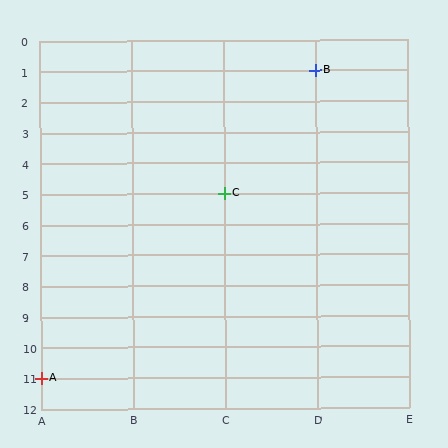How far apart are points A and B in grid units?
Points A and B are 3 columns and 10 rows apart (about 10.4 grid units diagonally).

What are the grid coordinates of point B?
Point B is at grid coordinates (D, 1).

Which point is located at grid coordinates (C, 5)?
Point C is at (C, 5).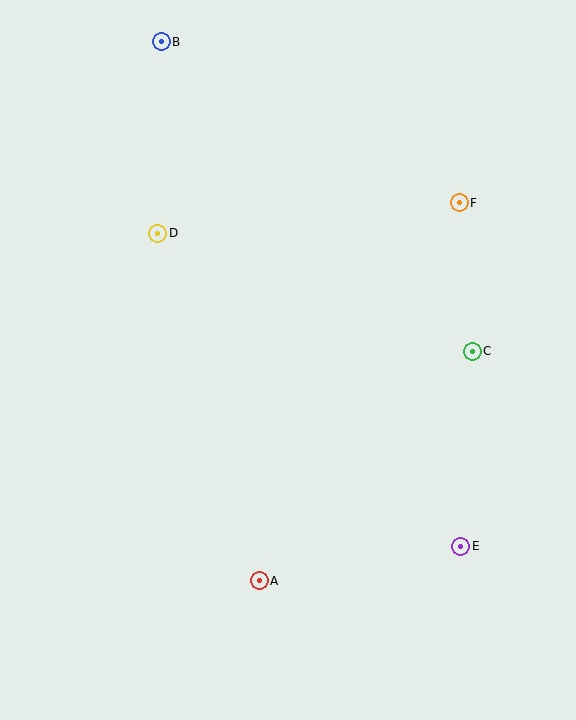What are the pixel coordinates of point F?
Point F is at (459, 203).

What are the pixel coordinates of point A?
Point A is at (259, 581).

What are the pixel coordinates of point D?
Point D is at (158, 234).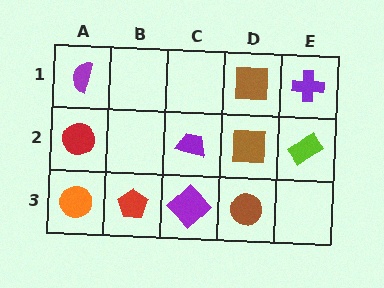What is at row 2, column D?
A brown square.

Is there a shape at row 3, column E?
No, that cell is empty.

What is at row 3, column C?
A purple diamond.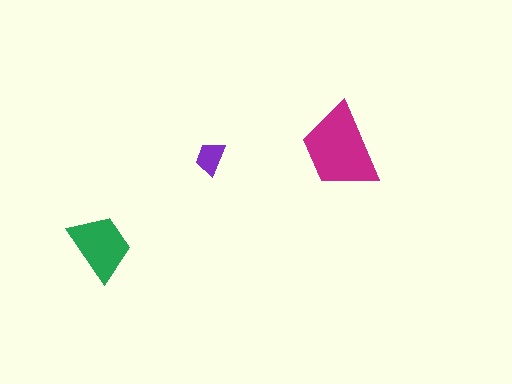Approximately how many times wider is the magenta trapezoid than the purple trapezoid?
About 2.5 times wider.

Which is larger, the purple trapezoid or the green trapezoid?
The green one.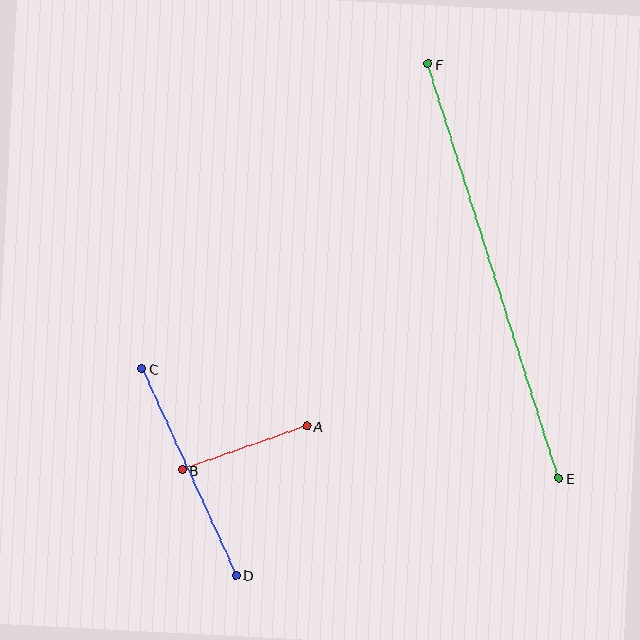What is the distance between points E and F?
The distance is approximately 434 pixels.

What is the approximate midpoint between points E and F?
The midpoint is at approximately (494, 271) pixels.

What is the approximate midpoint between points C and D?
The midpoint is at approximately (189, 472) pixels.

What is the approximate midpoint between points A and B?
The midpoint is at approximately (245, 448) pixels.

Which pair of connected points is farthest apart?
Points E and F are farthest apart.